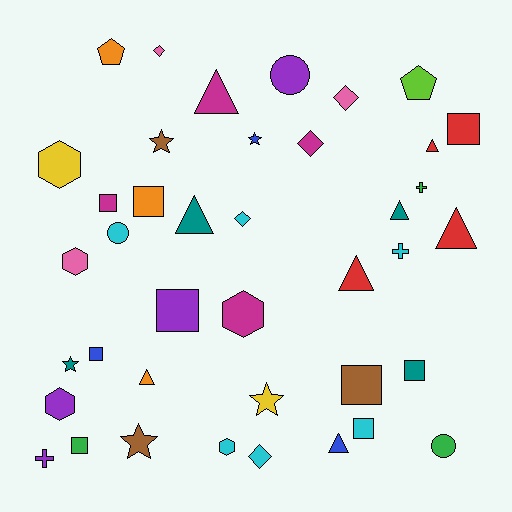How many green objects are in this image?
There are 3 green objects.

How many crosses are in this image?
There are 3 crosses.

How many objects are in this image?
There are 40 objects.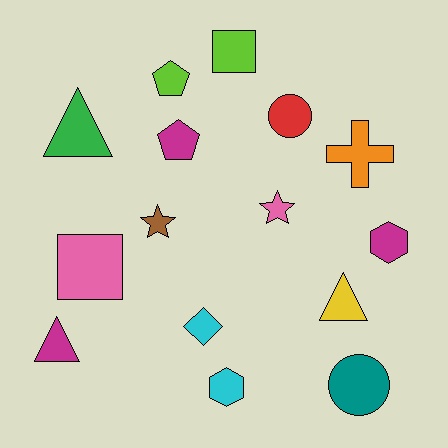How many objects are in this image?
There are 15 objects.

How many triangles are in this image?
There are 3 triangles.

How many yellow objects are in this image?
There is 1 yellow object.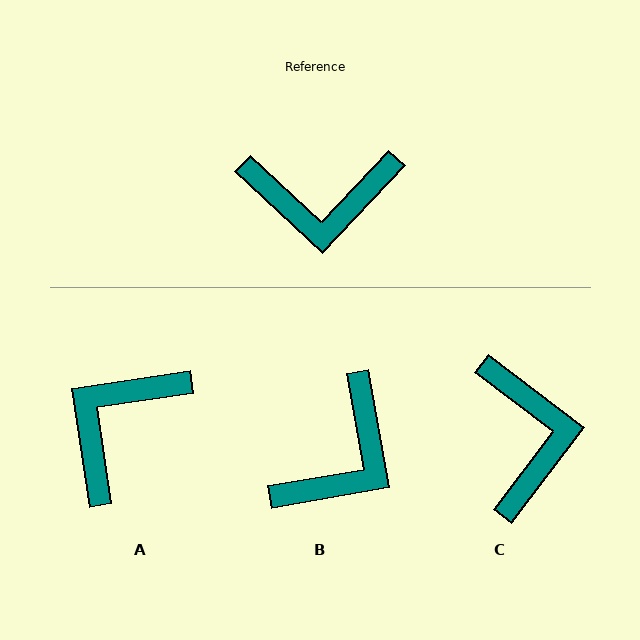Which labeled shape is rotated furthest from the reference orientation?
A, about 128 degrees away.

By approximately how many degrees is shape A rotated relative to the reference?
Approximately 128 degrees clockwise.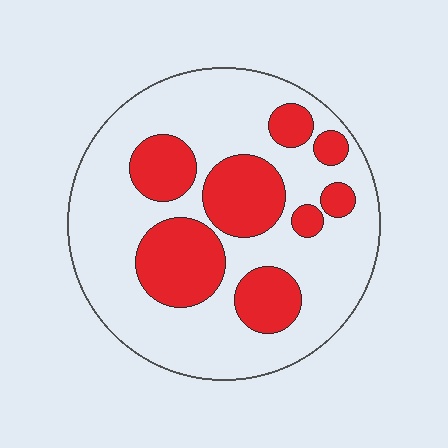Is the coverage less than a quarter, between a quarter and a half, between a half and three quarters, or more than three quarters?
Between a quarter and a half.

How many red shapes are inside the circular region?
8.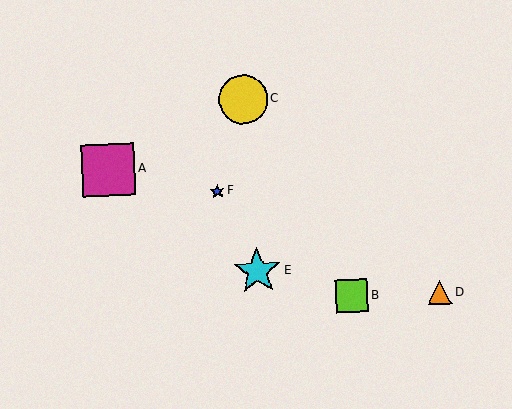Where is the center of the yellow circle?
The center of the yellow circle is at (243, 100).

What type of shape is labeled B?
Shape B is a lime square.